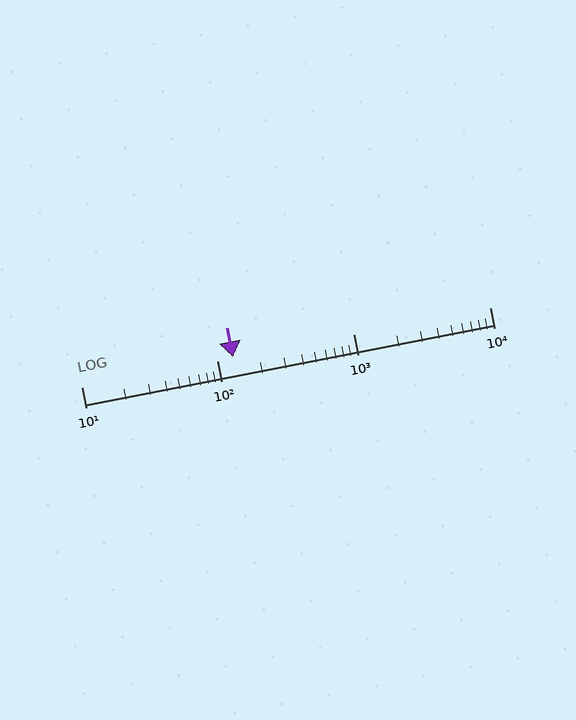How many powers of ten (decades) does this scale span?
The scale spans 3 decades, from 10 to 10000.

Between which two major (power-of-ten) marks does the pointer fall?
The pointer is between 100 and 1000.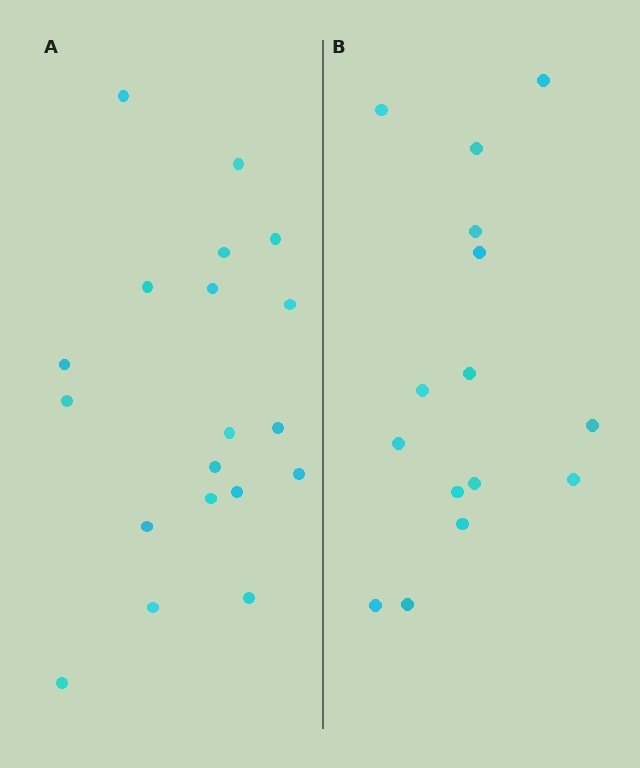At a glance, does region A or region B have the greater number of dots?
Region A (the left region) has more dots.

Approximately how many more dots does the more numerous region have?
Region A has about 4 more dots than region B.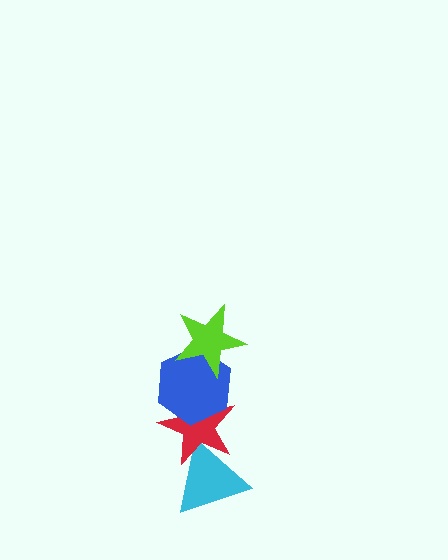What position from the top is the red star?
The red star is 3rd from the top.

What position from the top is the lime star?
The lime star is 1st from the top.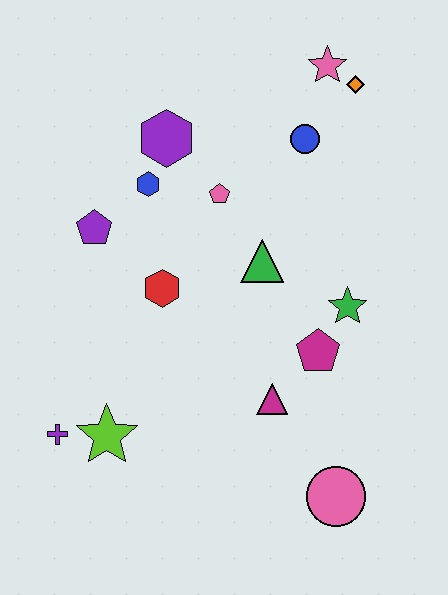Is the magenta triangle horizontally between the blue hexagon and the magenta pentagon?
Yes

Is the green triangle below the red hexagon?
No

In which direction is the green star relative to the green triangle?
The green star is to the right of the green triangle.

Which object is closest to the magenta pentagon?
The green star is closest to the magenta pentagon.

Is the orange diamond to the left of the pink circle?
No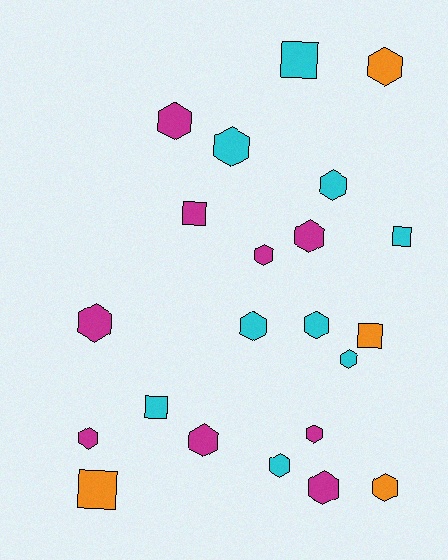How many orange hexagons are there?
There are 2 orange hexagons.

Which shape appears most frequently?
Hexagon, with 16 objects.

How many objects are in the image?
There are 22 objects.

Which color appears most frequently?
Magenta, with 9 objects.